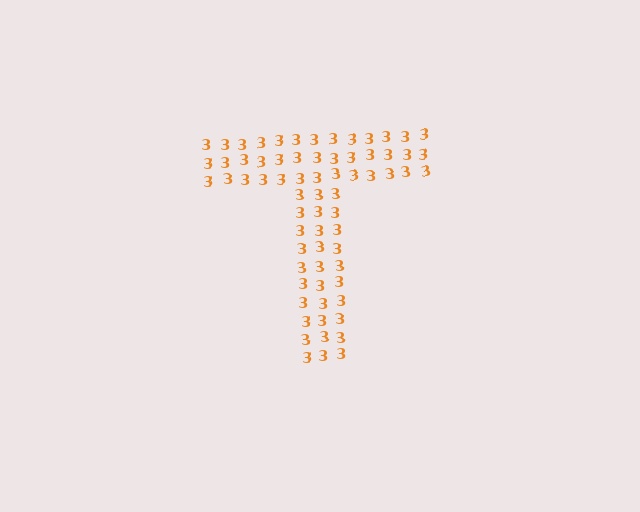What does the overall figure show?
The overall figure shows the letter T.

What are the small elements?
The small elements are digit 3's.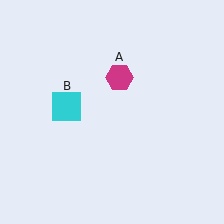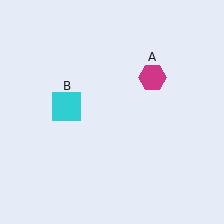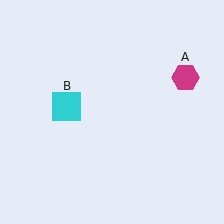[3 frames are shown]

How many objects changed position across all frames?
1 object changed position: magenta hexagon (object A).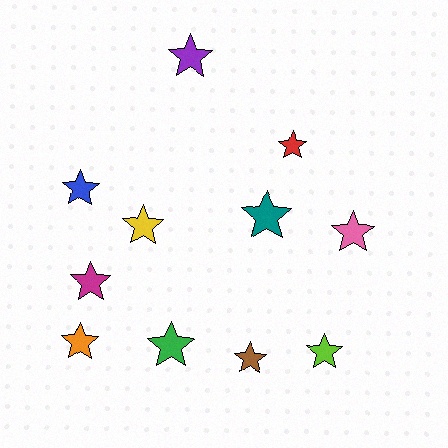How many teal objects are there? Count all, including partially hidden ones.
There is 1 teal object.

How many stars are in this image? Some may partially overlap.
There are 11 stars.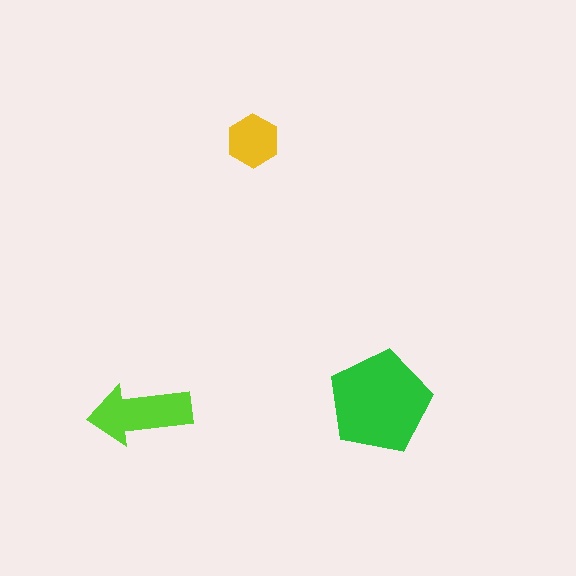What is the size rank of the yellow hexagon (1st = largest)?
3rd.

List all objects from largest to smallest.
The green pentagon, the lime arrow, the yellow hexagon.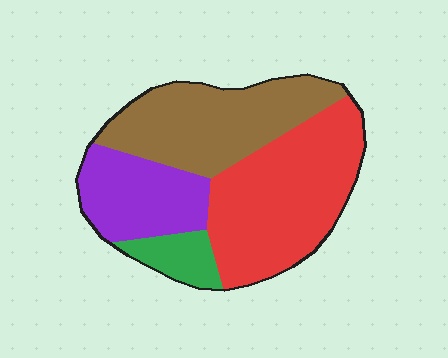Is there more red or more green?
Red.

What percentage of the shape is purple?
Purple covers about 20% of the shape.